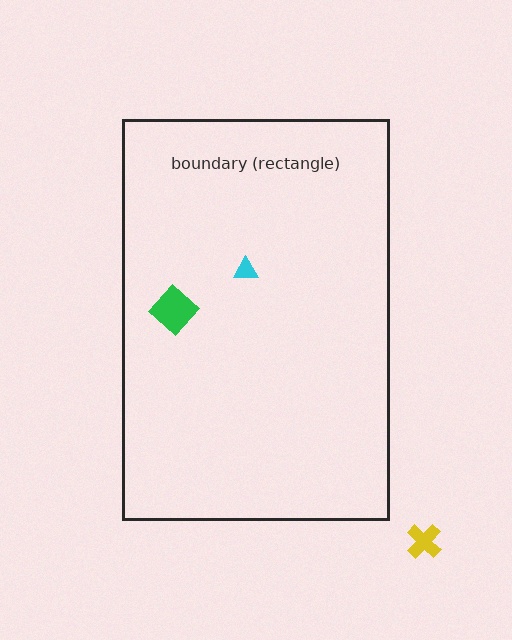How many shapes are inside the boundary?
2 inside, 1 outside.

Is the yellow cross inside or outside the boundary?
Outside.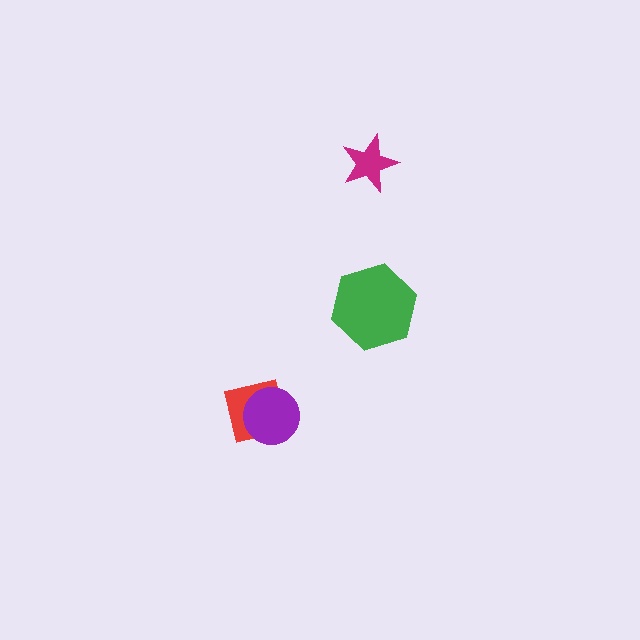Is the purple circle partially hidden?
No, no other shape covers it.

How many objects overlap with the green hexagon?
0 objects overlap with the green hexagon.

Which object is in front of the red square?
The purple circle is in front of the red square.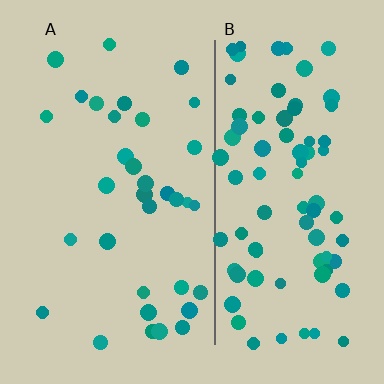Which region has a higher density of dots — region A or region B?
B (the right).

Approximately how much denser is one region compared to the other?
Approximately 2.4× — region B over region A.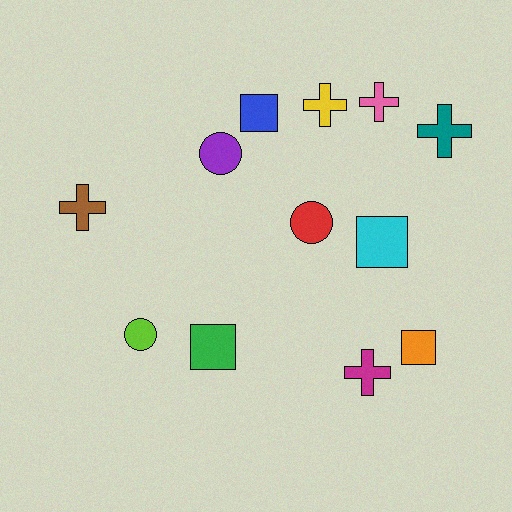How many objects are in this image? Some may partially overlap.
There are 12 objects.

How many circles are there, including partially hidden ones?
There are 3 circles.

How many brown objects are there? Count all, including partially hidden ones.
There is 1 brown object.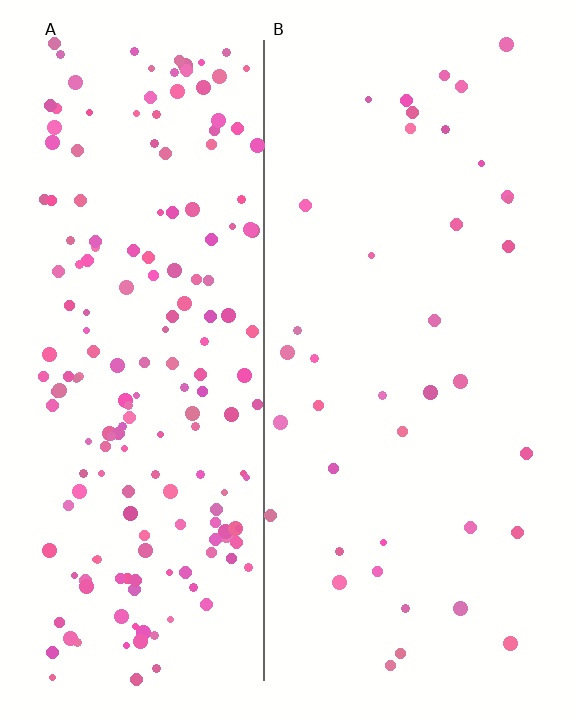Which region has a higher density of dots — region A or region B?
A (the left).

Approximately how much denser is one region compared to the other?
Approximately 4.7× — region A over region B.